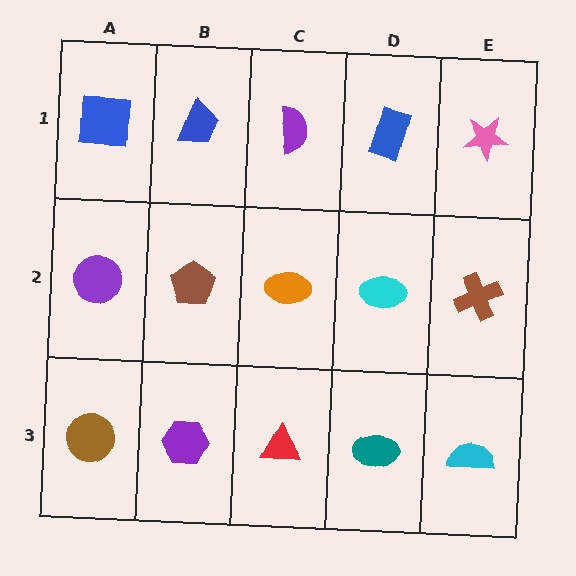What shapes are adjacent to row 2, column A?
A blue square (row 1, column A), a brown circle (row 3, column A), a brown pentagon (row 2, column B).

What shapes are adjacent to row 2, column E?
A pink star (row 1, column E), a cyan semicircle (row 3, column E), a cyan ellipse (row 2, column D).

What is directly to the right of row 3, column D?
A cyan semicircle.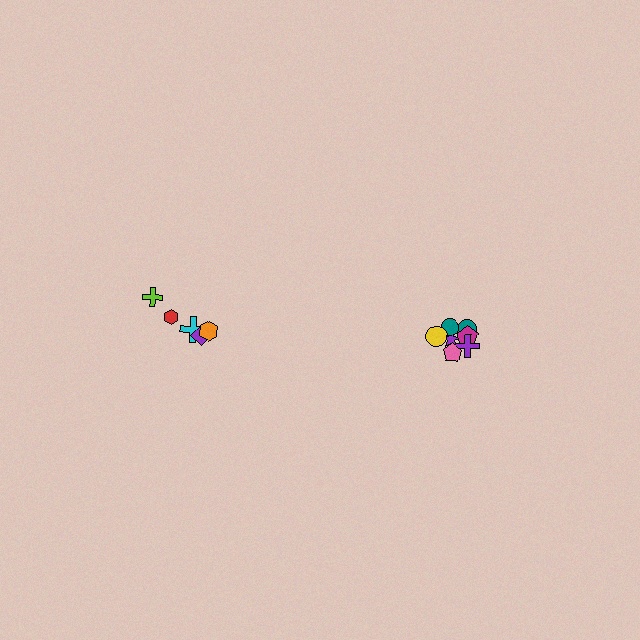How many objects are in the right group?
There are 7 objects.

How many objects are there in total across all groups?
There are 12 objects.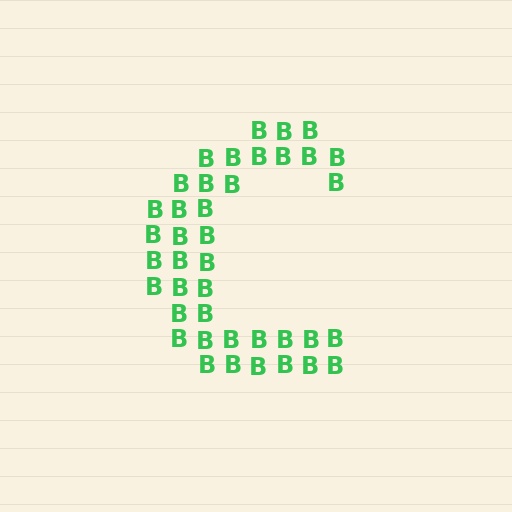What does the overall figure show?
The overall figure shows the letter C.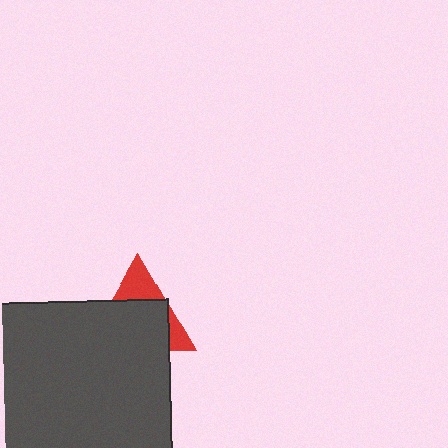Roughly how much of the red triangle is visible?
A small part of it is visible (roughly 33%).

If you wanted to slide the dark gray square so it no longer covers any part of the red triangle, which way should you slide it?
Slide it down — that is the most direct way to separate the two shapes.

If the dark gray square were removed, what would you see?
You would see the complete red triangle.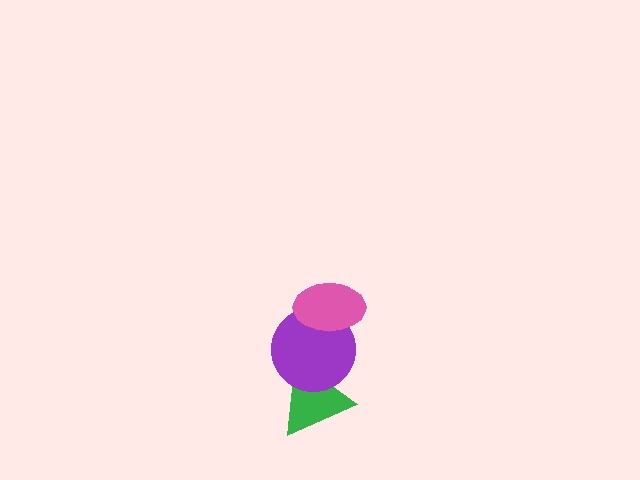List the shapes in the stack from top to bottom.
From top to bottom: the pink ellipse, the purple circle, the green triangle.